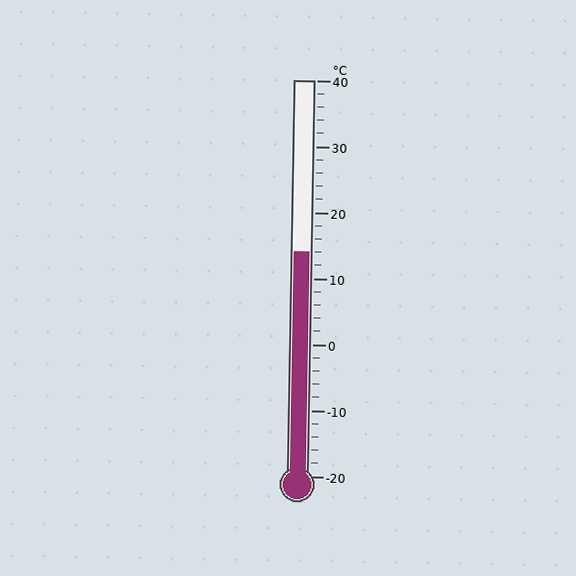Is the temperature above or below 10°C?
The temperature is above 10°C.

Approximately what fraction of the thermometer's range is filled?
The thermometer is filled to approximately 55% of its range.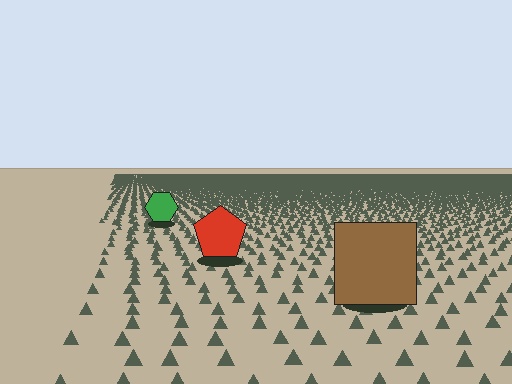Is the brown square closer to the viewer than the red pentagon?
Yes. The brown square is closer — you can tell from the texture gradient: the ground texture is coarser near it.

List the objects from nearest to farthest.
From nearest to farthest: the brown square, the red pentagon, the green hexagon.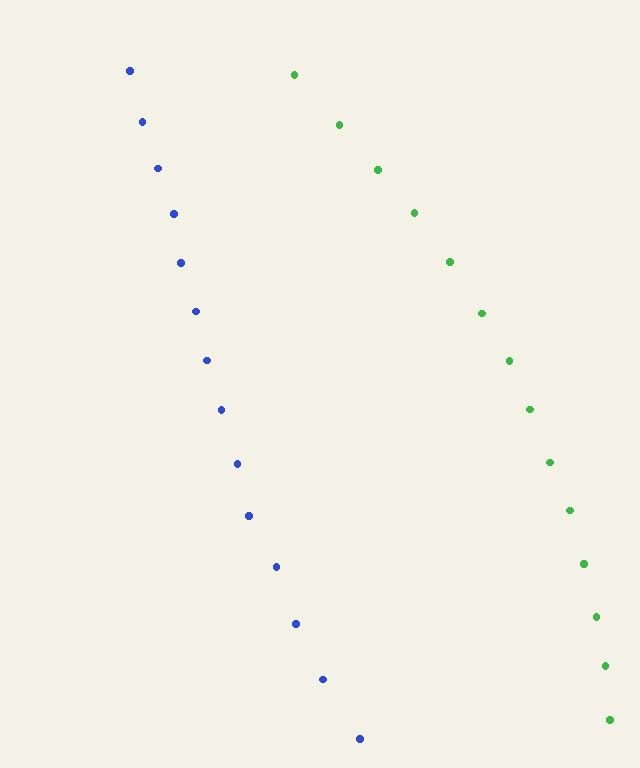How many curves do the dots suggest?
There are 2 distinct paths.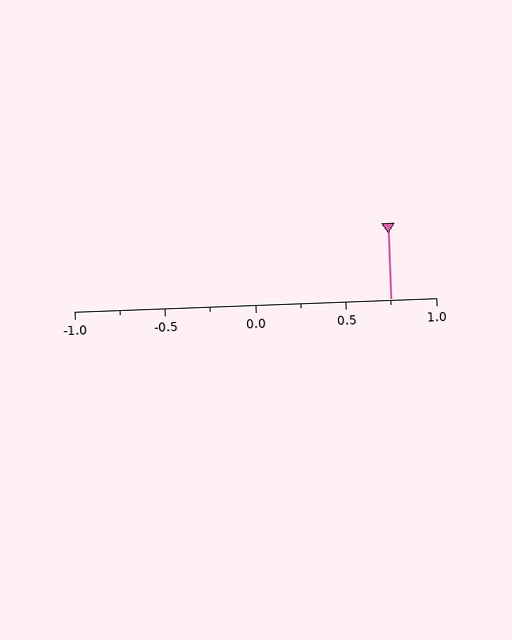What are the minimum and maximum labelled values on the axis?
The axis runs from -1.0 to 1.0.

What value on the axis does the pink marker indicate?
The marker indicates approximately 0.75.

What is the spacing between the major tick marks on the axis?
The major ticks are spaced 0.5 apart.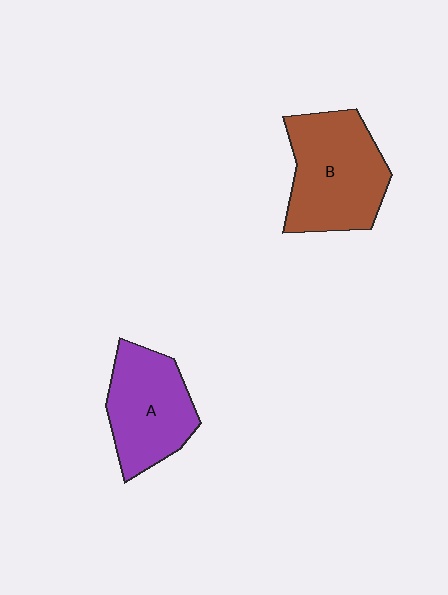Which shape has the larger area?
Shape B (brown).